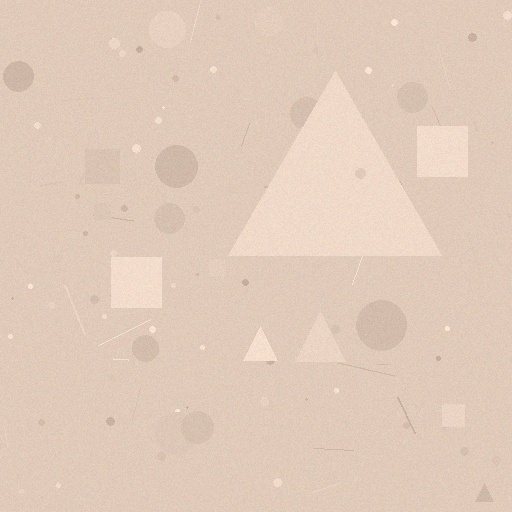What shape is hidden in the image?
A triangle is hidden in the image.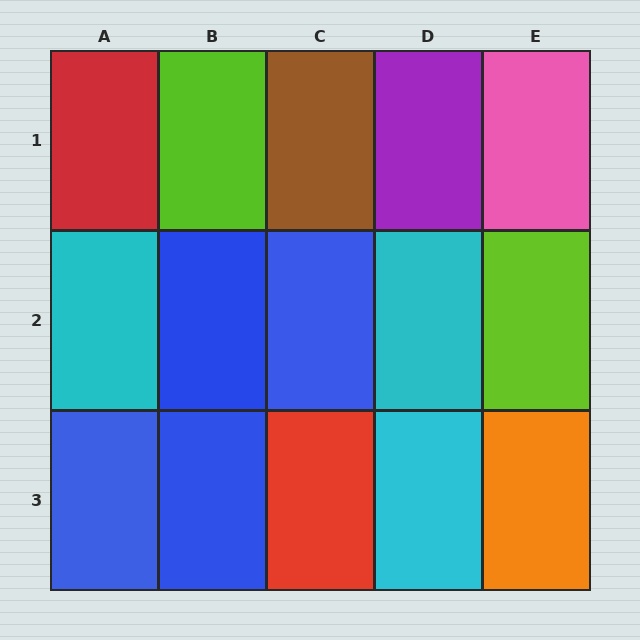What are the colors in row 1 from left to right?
Red, lime, brown, purple, pink.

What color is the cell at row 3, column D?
Cyan.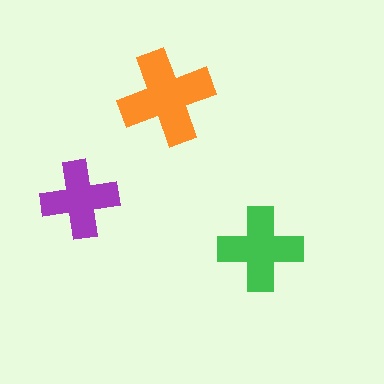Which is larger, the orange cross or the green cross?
The orange one.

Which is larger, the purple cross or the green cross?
The green one.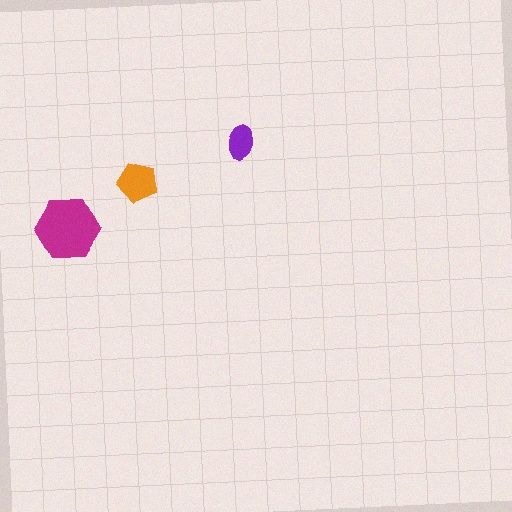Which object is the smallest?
The purple ellipse.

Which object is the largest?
The magenta hexagon.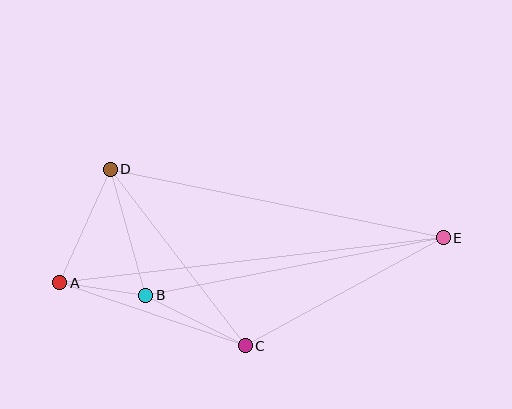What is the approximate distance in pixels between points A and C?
The distance between A and C is approximately 196 pixels.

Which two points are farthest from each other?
Points A and E are farthest from each other.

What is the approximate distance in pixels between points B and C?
The distance between B and C is approximately 112 pixels.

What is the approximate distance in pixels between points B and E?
The distance between B and E is approximately 303 pixels.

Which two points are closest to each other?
Points A and B are closest to each other.